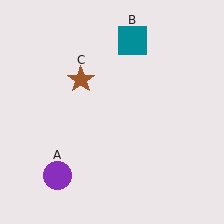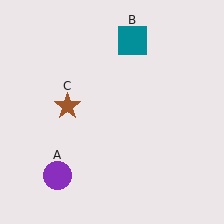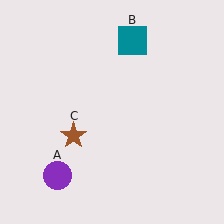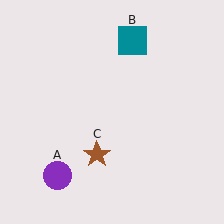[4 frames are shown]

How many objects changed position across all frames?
1 object changed position: brown star (object C).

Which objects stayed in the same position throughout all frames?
Purple circle (object A) and teal square (object B) remained stationary.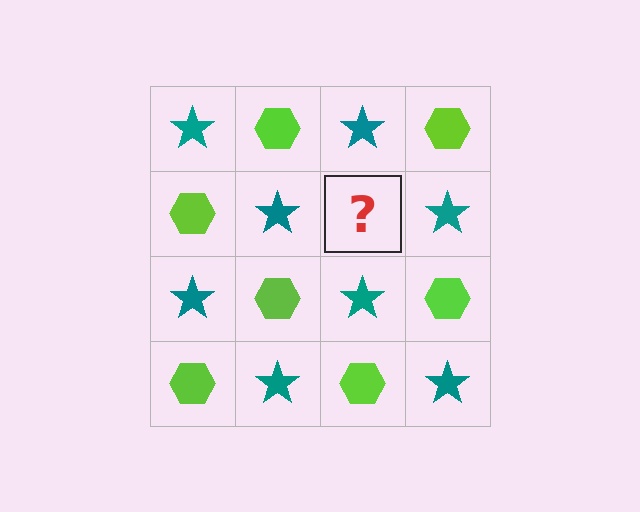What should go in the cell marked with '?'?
The missing cell should contain a lime hexagon.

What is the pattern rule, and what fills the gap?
The rule is that it alternates teal star and lime hexagon in a checkerboard pattern. The gap should be filled with a lime hexagon.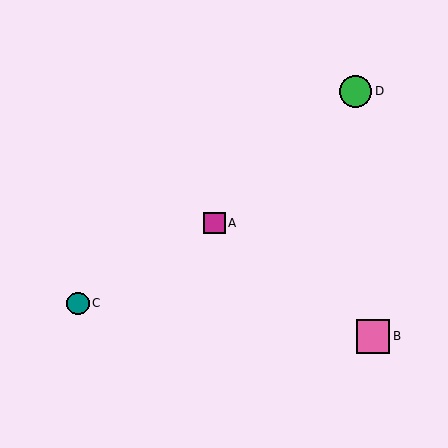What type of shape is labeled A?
Shape A is a magenta square.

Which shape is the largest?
The pink square (labeled B) is the largest.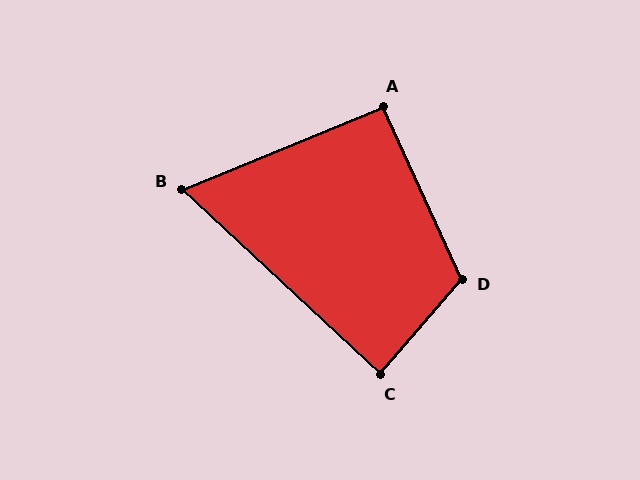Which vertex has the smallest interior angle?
B, at approximately 65 degrees.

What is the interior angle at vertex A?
Approximately 92 degrees (approximately right).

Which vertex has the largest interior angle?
D, at approximately 115 degrees.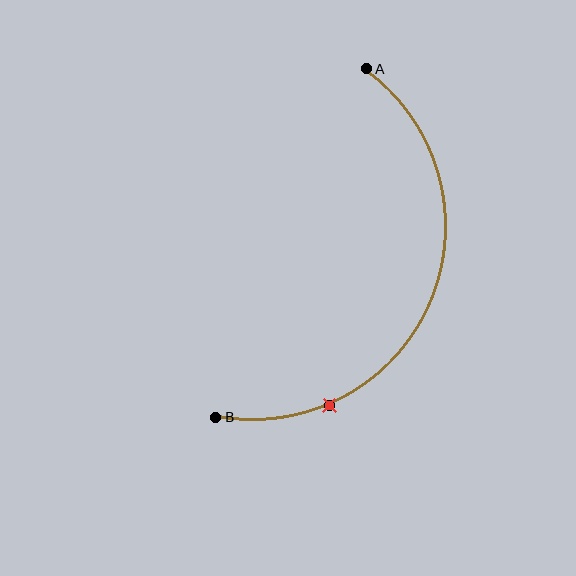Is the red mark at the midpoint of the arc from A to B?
No. The red mark lies on the arc but is closer to endpoint B. The arc midpoint would be at the point on the curve equidistant along the arc from both A and B.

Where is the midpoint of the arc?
The arc midpoint is the point on the curve farthest from the straight line joining A and B. It sits to the right of that line.